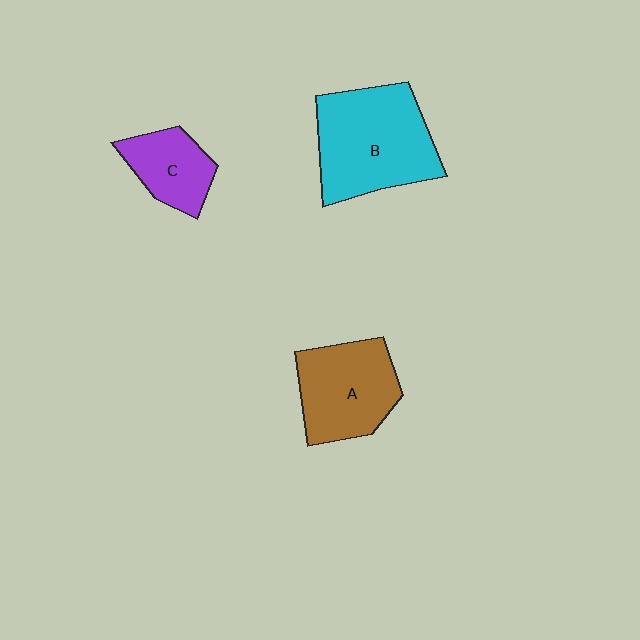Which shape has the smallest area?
Shape C (purple).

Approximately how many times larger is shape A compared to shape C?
Approximately 1.6 times.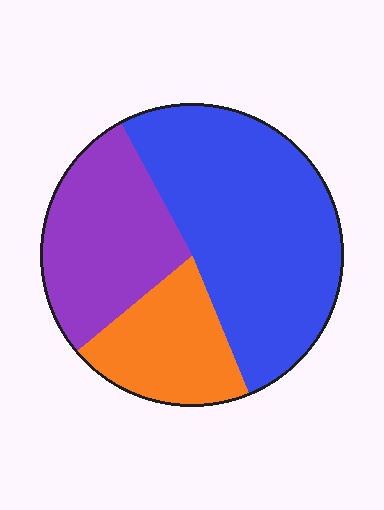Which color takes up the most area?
Blue, at roughly 50%.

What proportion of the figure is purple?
Purple covers around 30% of the figure.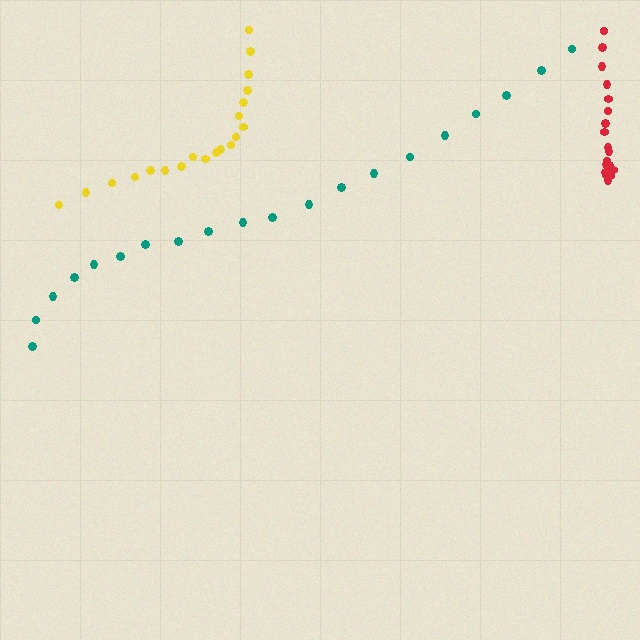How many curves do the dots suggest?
There are 3 distinct paths.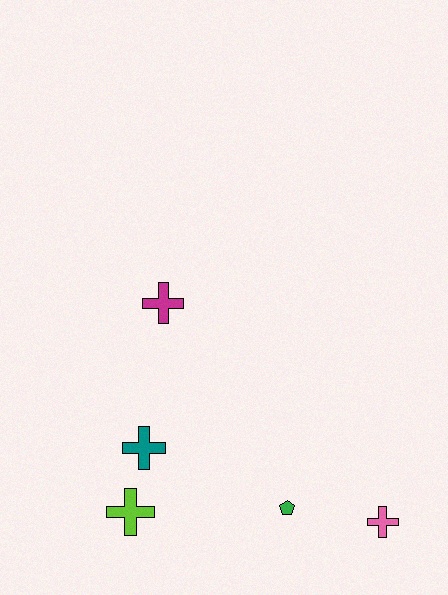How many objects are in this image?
There are 5 objects.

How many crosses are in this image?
There are 4 crosses.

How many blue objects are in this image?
There are no blue objects.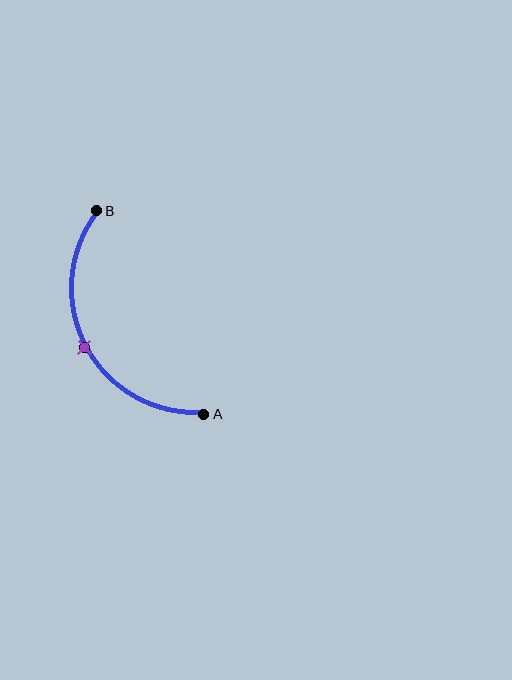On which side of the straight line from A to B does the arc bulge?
The arc bulges to the left of the straight line connecting A and B.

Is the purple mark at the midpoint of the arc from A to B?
Yes. The purple mark lies on the arc at equal arc-length from both A and B — it is the arc midpoint.